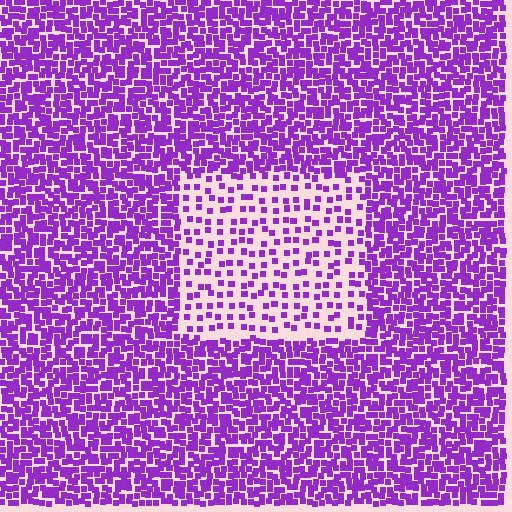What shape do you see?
I see a rectangle.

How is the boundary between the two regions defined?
The boundary is defined by a change in element density (approximately 2.6x ratio). All elements are the same color, size, and shape.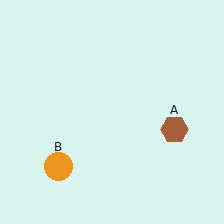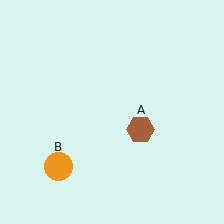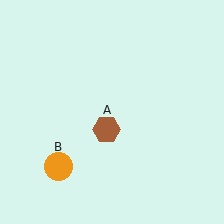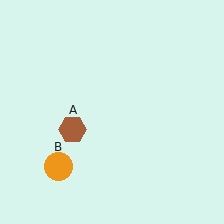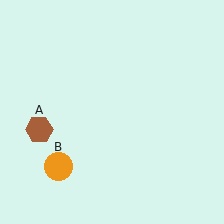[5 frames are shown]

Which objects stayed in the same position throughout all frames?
Orange circle (object B) remained stationary.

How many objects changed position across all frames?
1 object changed position: brown hexagon (object A).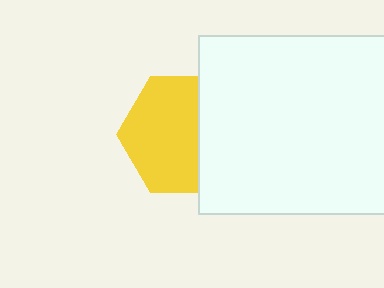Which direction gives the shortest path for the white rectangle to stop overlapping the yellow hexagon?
Moving right gives the shortest separation.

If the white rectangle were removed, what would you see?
You would see the complete yellow hexagon.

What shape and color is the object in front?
The object in front is a white rectangle.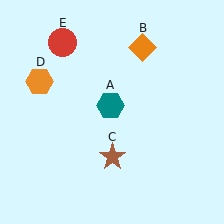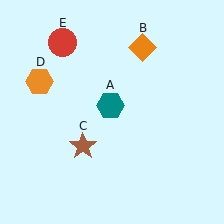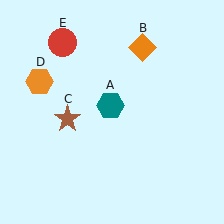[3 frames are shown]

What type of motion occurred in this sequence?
The brown star (object C) rotated clockwise around the center of the scene.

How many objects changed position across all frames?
1 object changed position: brown star (object C).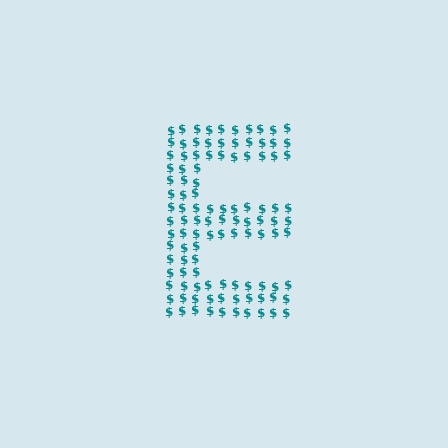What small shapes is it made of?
It is made of small dollar signs.